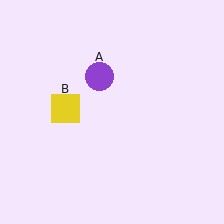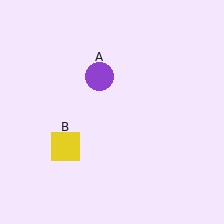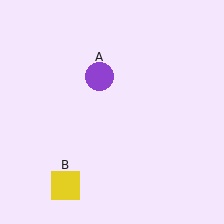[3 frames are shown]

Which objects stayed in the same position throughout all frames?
Purple circle (object A) remained stationary.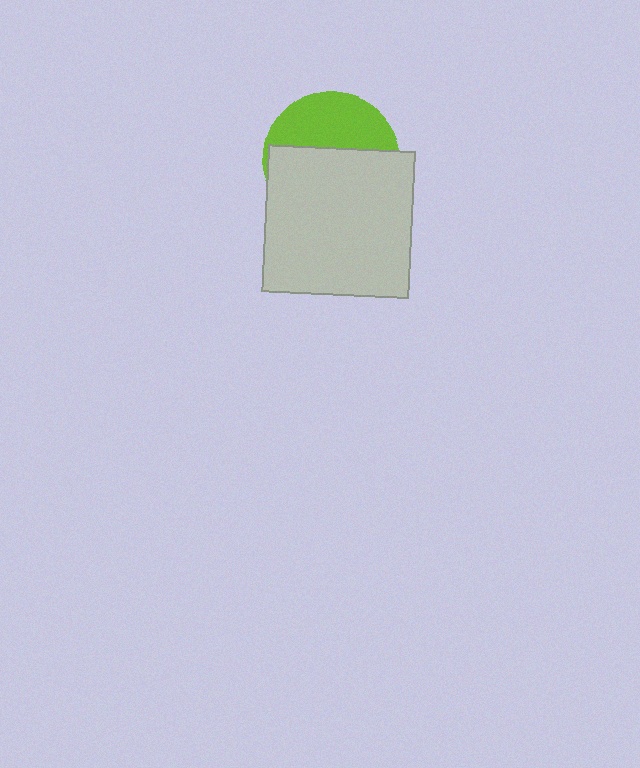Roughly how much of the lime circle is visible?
A small part of it is visible (roughly 40%).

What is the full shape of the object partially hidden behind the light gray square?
The partially hidden object is a lime circle.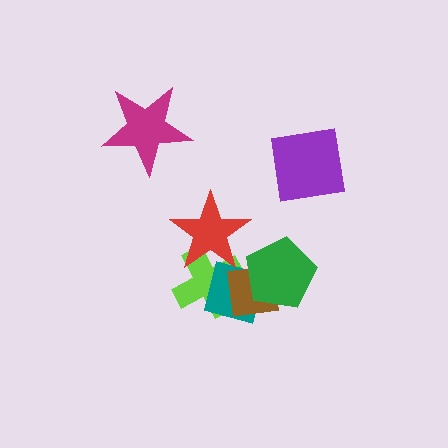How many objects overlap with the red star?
2 objects overlap with the red star.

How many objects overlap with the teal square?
4 objects overlap with the teal square.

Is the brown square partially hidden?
Yes, it is partially covered by another shape.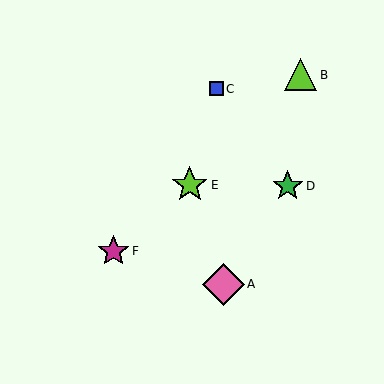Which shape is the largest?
The pink diamond (labeled A) is the largest.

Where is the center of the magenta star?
The center of the magenta star is at (113, 251).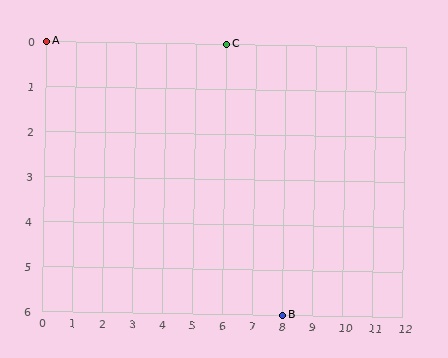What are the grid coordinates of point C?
Point C is at grid coordinates (6, 0).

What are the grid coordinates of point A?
Point A is at grid coordinates (0, 0).